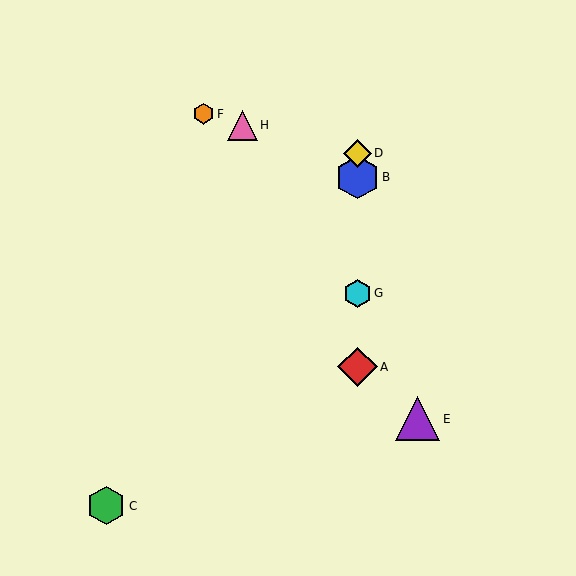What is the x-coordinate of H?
Object H is at x≈242.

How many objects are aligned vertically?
4 objects (A, B, D, G) are aligned vertically.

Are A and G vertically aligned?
Yes, both are at x≈357.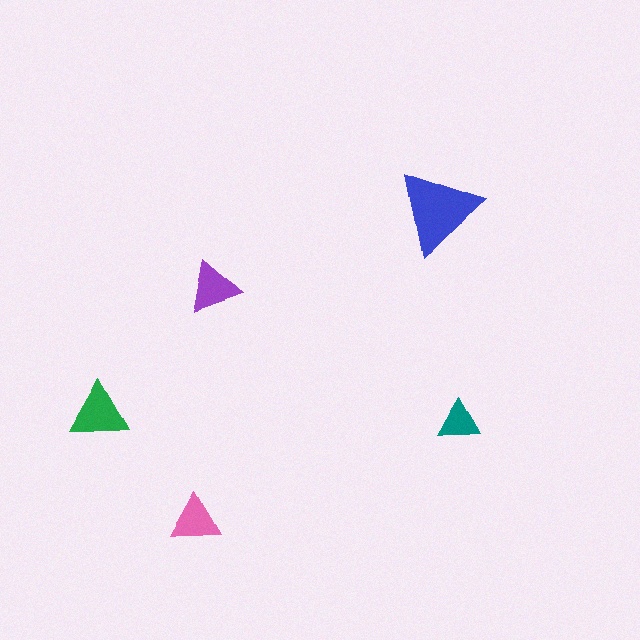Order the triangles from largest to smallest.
the blue one, the green one, the purple one, the pink one, the teal one.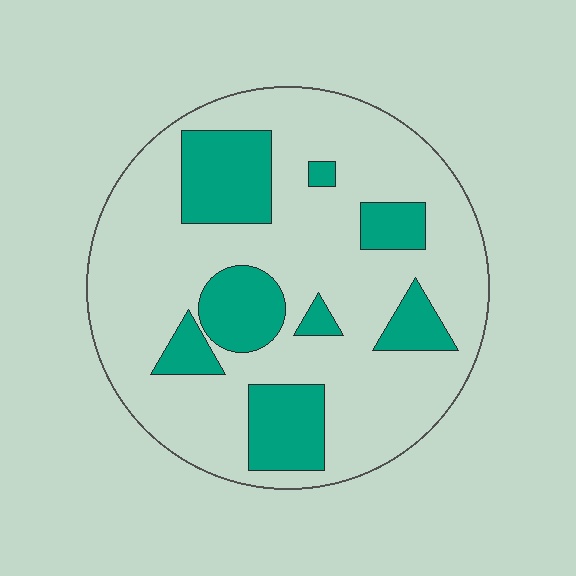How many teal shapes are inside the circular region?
8.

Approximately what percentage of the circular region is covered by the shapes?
Approximately 25%.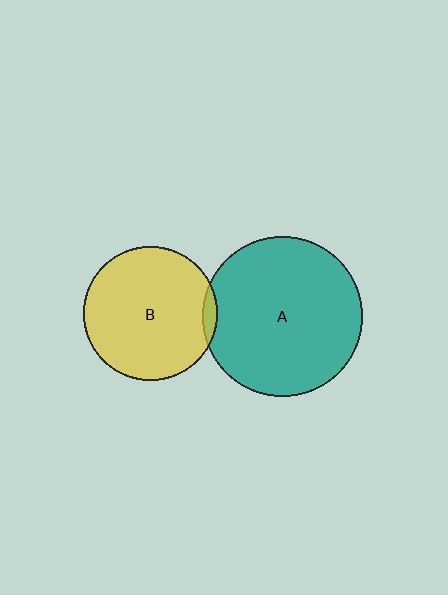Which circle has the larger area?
Circle A (teal).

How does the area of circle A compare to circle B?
Approximately 1.4 times.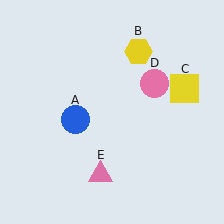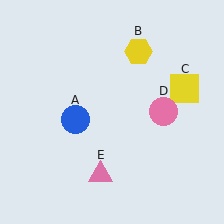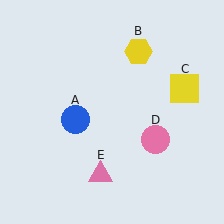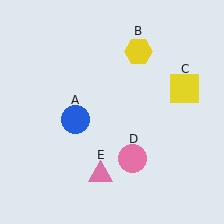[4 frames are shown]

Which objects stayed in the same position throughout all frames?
Blue circle (object A) and yellow hexagon (object B) and yellow square (object C) and pink triangle (object E) remained stationary.